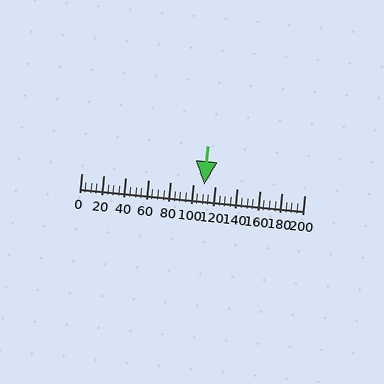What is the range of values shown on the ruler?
The ruler shows values from 0 to 200.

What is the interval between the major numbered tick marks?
The major tick marks are spaced 20 units apart.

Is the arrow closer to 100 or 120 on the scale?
The arrow is closer to 100.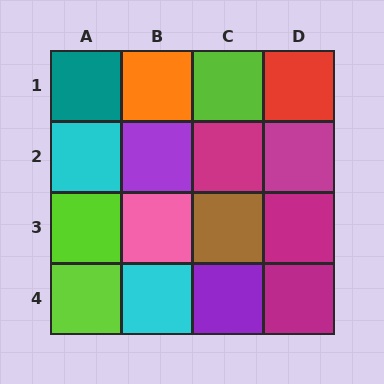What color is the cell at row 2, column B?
Purple.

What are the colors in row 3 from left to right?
Lime, pink, brown, magenta.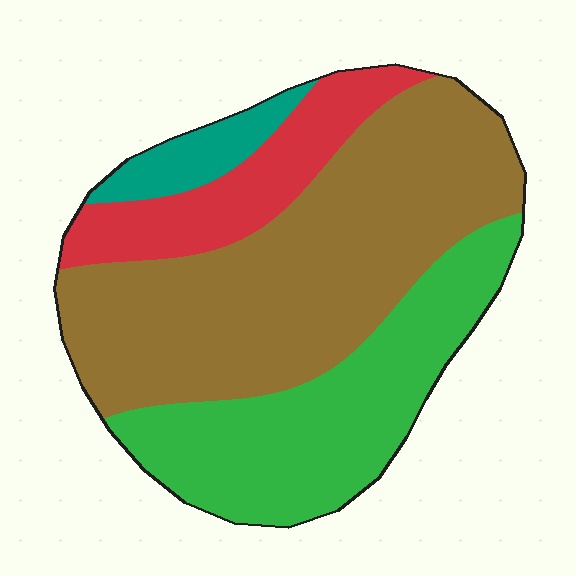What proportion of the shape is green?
Green takes up between a quarter and a half of the shape.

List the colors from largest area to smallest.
From largest to smallest: brown, green, red, teal.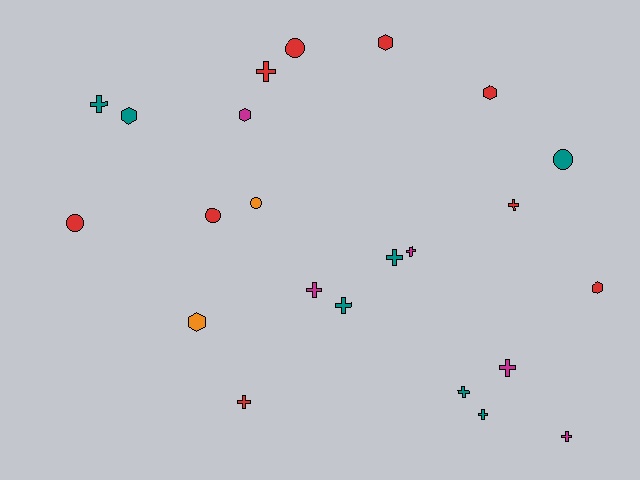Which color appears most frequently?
Red, with 9 objects.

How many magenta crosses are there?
There are 4 magenta crosses.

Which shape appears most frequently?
Cross, with 12 objects.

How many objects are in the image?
There are 23 objects.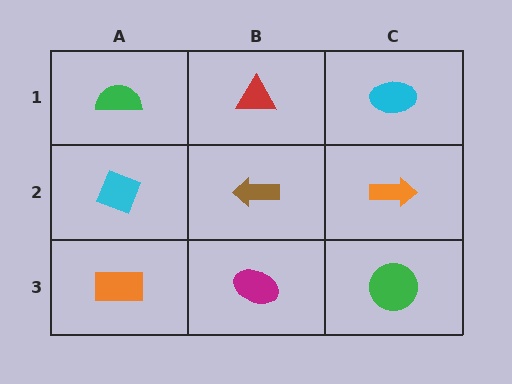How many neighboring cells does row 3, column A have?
2.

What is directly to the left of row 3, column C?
A magenta ellipse.